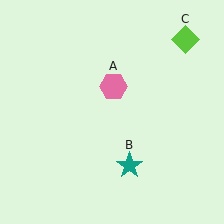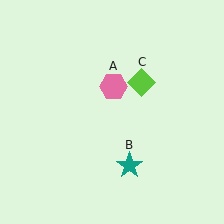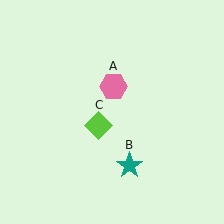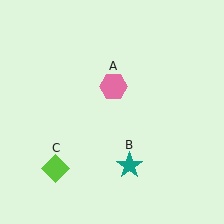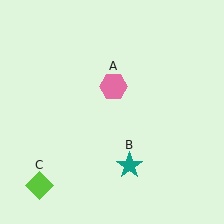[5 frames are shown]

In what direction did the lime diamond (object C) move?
The lime diamond (object C) moved down and to the left.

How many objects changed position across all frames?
1 object changed position: lime diamond (object C).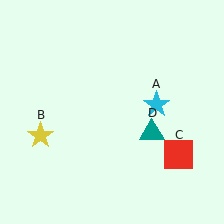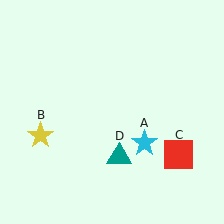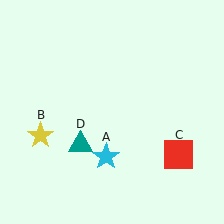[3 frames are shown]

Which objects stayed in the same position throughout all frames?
Yellow star (object B) and red square (object C) remained stationary.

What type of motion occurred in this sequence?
The cyan star (object A), teal triangle (object D) rotated clockwise around the center of the scene.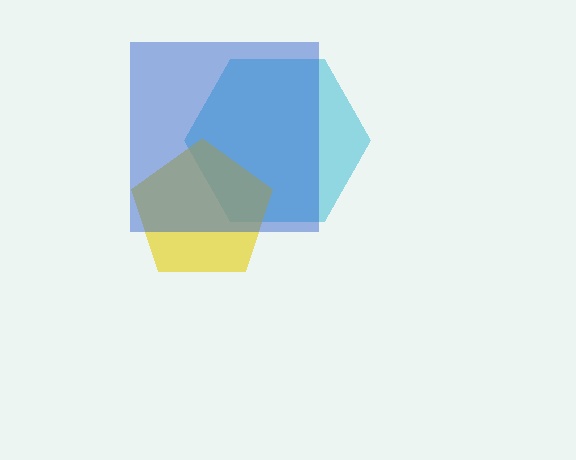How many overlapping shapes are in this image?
There are 3 overlapping shapes in the image.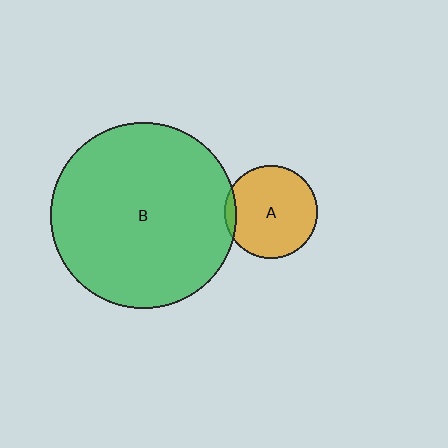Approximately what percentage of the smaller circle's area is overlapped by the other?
Approximately 5%.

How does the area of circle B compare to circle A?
Approximately 4.0 times.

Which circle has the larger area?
Circle B (green).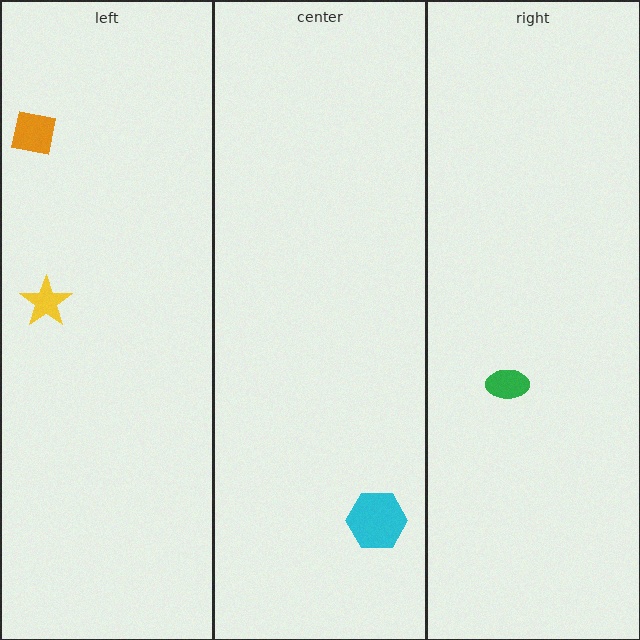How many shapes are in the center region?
1.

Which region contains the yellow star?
The left region.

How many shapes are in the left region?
2.